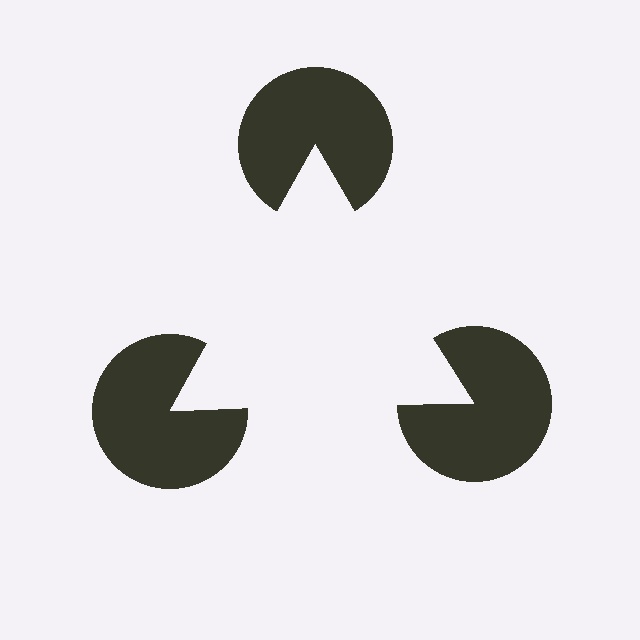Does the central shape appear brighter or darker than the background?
It typically appears slightly brighter than the background, even though no actual brightness change is drawn.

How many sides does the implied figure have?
3 sides.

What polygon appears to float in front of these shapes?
An illusory triangle — its edges are inferred from the aligned wedge cuts in the pac-man discs, not physically drawn.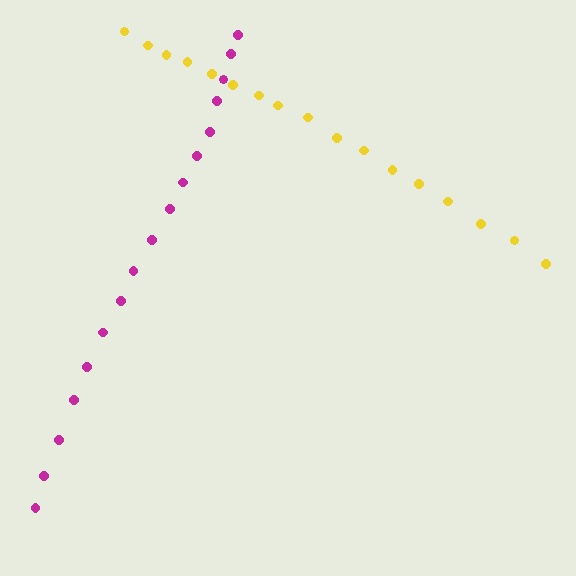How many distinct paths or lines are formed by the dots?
There are 2 distinct paths.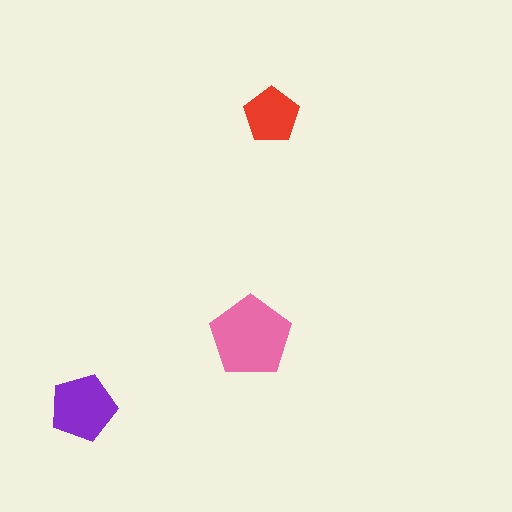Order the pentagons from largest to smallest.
the pink one, the purple one, the red one.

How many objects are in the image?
There are 3 objects in the image.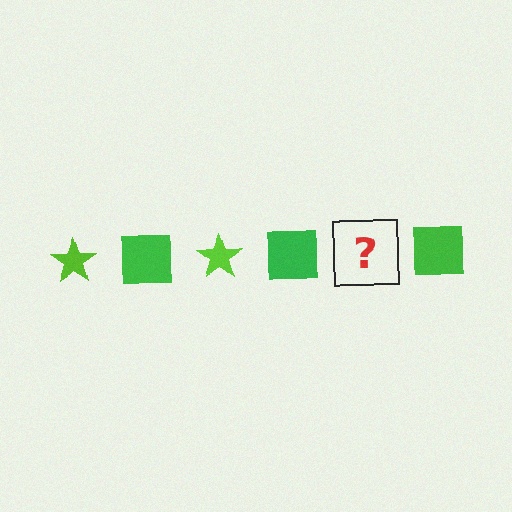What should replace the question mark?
The question mark should be replaced with a lime star.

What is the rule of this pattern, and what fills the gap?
The rule is that the pattern alternates between lime star and green square. The gap should be filled with a lime star.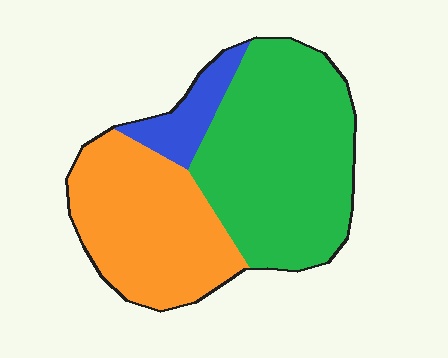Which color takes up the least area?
Blue, at roughly 10%.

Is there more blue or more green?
Green.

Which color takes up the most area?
Green, at roughly 50%.